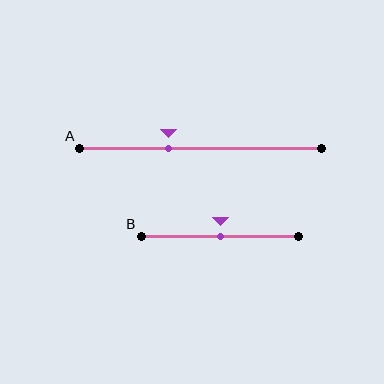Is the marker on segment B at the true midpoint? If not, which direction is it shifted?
Yes, the marker on segment B is at the true midpoint.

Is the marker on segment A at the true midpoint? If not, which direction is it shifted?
No, the marker on segment A is shifted to the left by about 13% of the segment length.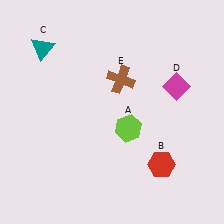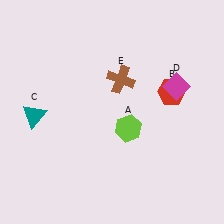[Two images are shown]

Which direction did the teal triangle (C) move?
The teal triangle (C) moved down.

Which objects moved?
The objects that moved are: the red hexagon (B), the teal triangle (C).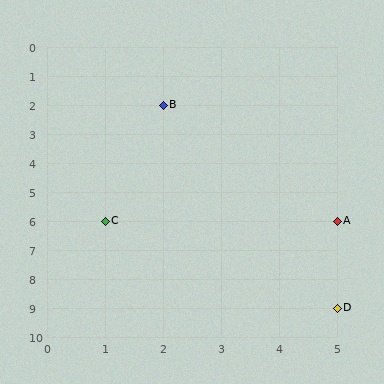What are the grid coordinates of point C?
Point C is at grid coordinates (1, 6).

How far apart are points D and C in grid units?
Points D and C are 4 columns and 3 rows apart (about 5.0 grid units diagonally).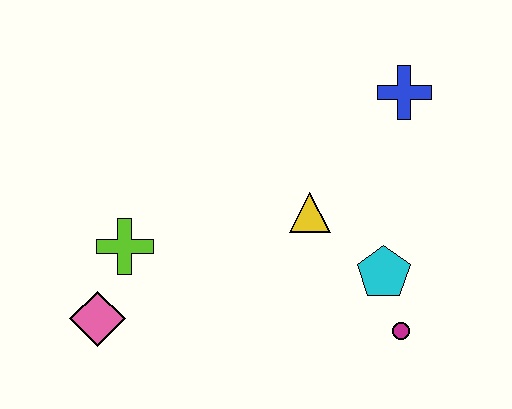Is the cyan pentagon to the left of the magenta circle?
Yes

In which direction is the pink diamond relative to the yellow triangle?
The pink diamond is to the left of the yellow triangle.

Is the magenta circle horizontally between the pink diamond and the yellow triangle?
No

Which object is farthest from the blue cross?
The pink diamond is farthest from the blue cross.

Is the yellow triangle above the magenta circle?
Yes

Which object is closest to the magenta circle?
The cyan pentagon is closest to the magenta circle.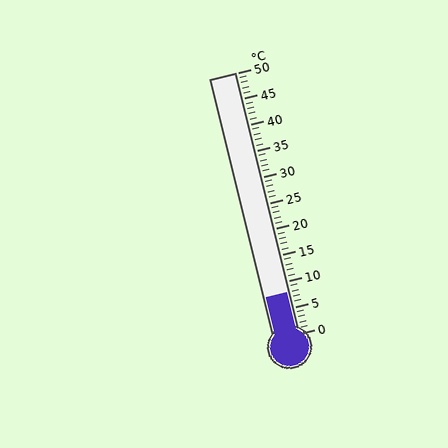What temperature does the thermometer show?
The thermometer shows approximately 8°C.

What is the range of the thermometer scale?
The thermometer scale ranges from 0°C to 50°C.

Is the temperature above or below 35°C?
The temperature is below 35°C.